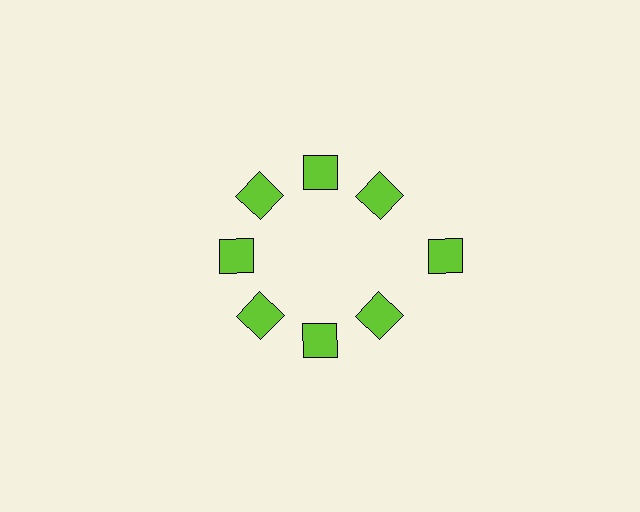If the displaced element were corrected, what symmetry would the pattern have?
It would have 8-fold rotational symmetry — the pattern would map onto itself every 45 degrees.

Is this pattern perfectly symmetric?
No. The 8 lime diamonds are arranged in a ring, but one element near the 3 o'clock position is pushed outward from the center, breaking the 8-fold rotational symmetry.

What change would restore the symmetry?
The symmetry would be restored by moving it inward, back onto the ring so that all 8 diamonds sit at equal angles and equal distance from the center.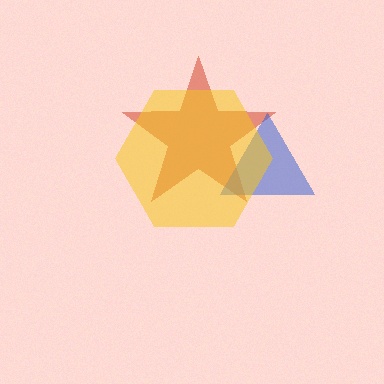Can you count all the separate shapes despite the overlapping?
Yes, there are 3 separate shapes.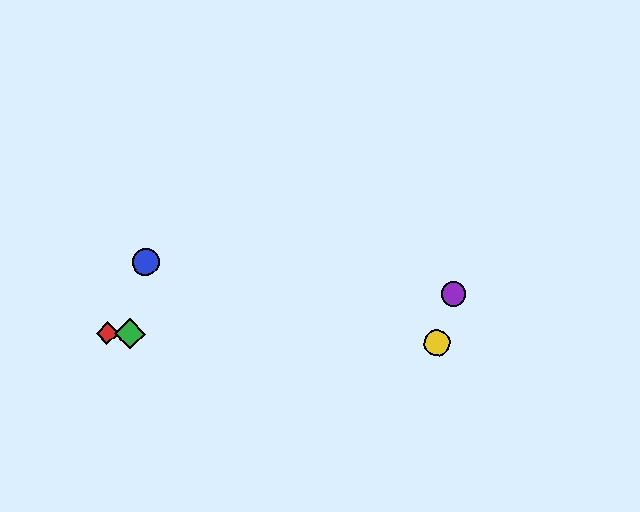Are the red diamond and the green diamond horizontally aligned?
Yes, both are at y≈333.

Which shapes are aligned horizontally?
The red diamond, the green diamond, the yellow circle are aligned horizontally.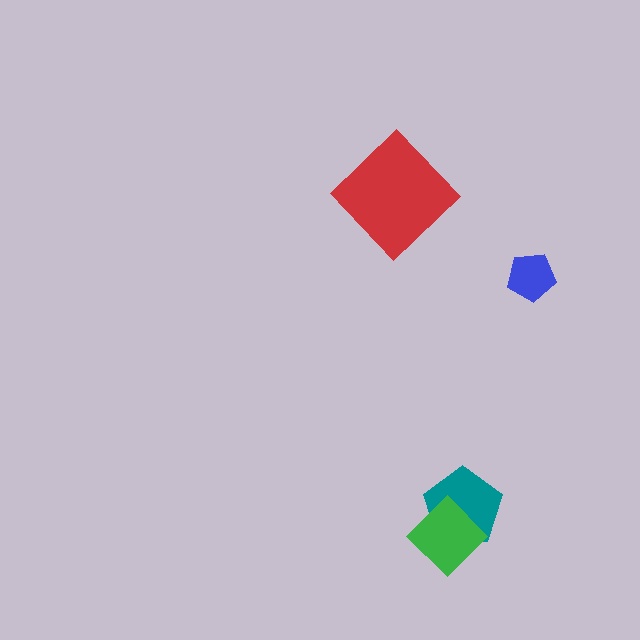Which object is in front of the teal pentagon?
The green diamond is in front of the teal pentagon.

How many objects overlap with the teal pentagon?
1 object overlaps with the teal pentagon.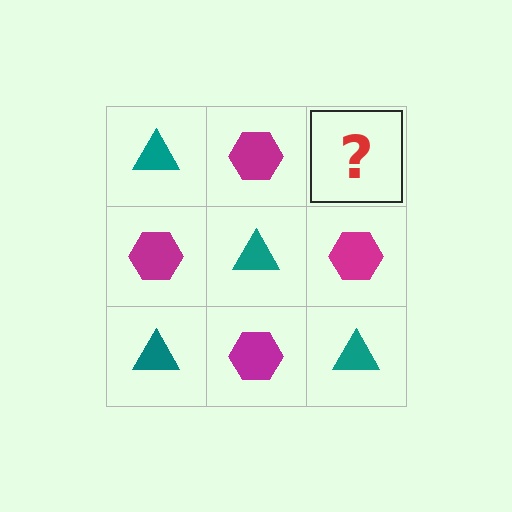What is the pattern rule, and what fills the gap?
The rule is that it alternates teal triangle and magenta hexagon in a checkerboard pattern. The gap should be filled with a teal triangle.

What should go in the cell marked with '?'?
The missing cell should contain a teal triangle.